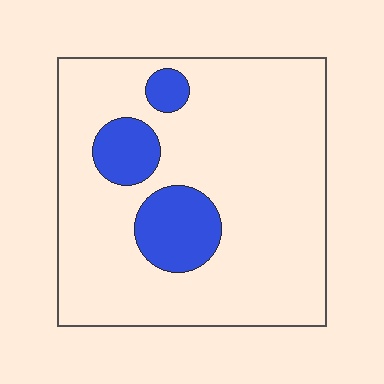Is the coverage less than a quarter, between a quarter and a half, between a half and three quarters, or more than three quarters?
Less than a quarter.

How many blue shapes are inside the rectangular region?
3.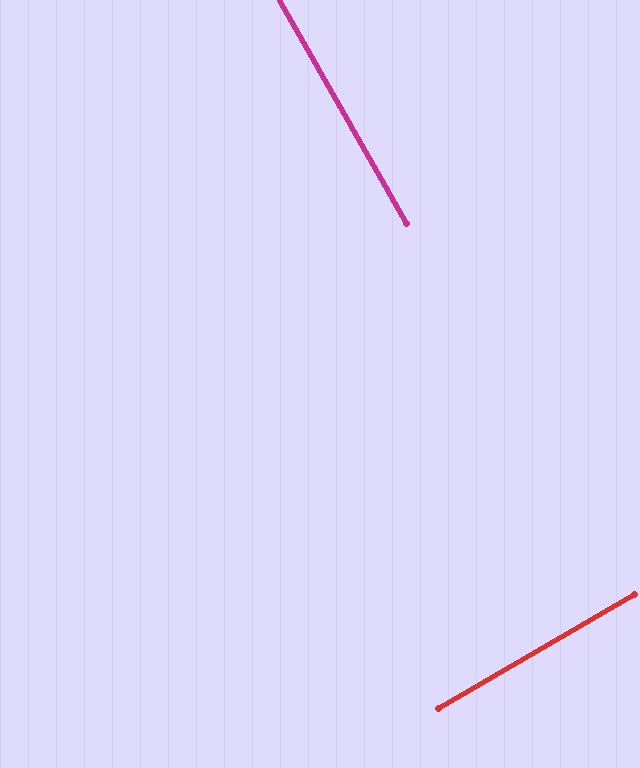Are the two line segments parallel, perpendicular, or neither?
Perpendicular — they meet at approximately 89°.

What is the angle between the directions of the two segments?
Approximately 89 degrees.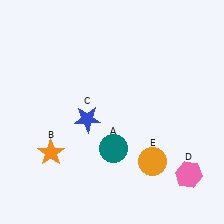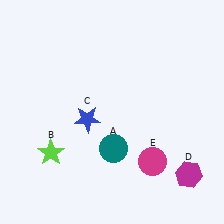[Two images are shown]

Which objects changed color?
B changed from orange to lime. D changed from pink to magenta. E changed from orange to magenta.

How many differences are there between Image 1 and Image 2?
There are 3 differences between the two images.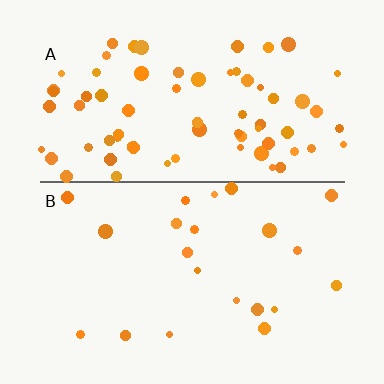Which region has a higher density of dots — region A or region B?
A (the top).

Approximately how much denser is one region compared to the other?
Approximately 3.4× — region A over region B.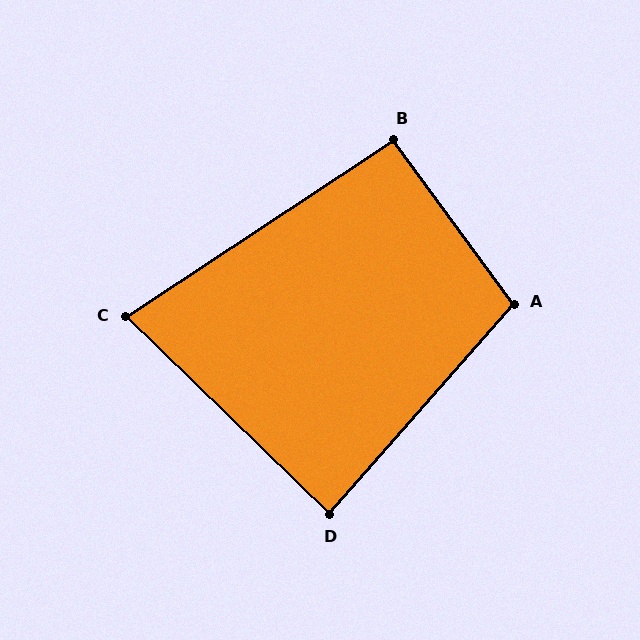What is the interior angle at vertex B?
Approximately 93 degrees (approximately right).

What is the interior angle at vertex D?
Approximately 87 degrees (approximately right).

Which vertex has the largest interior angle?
A, at approximately 102 degrees.